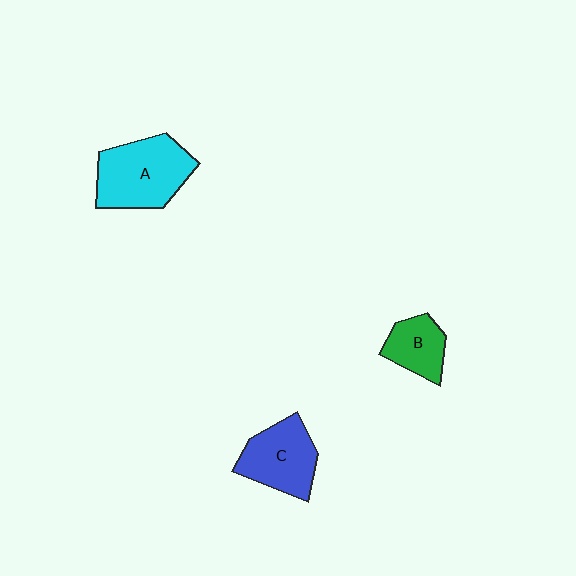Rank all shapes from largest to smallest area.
From largest to smallest: A (cyan), C (blue), B (green).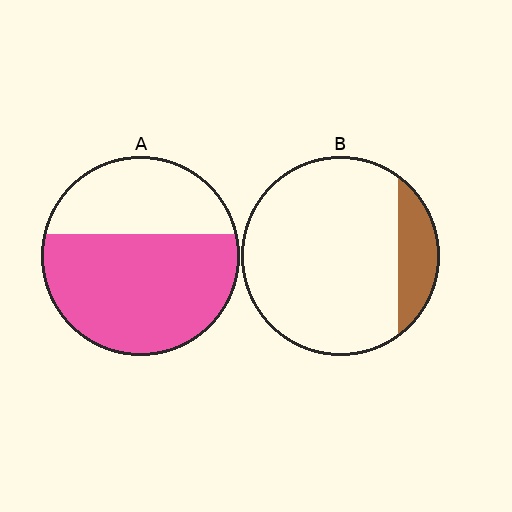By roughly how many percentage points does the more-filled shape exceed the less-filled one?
By roughly 50 percentage points (A over B).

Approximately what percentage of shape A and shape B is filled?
A is approximately 65% and B is approximately 15%.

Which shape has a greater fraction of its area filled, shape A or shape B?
Shape A.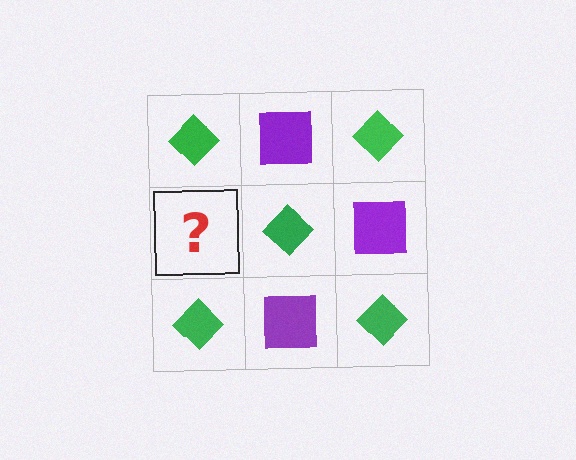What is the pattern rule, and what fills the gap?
The rule is that it alternates green diamond and purple square in a checkerboard pattern. The gap should be filled with a purple square.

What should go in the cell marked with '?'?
The missing cell should contain a purple square.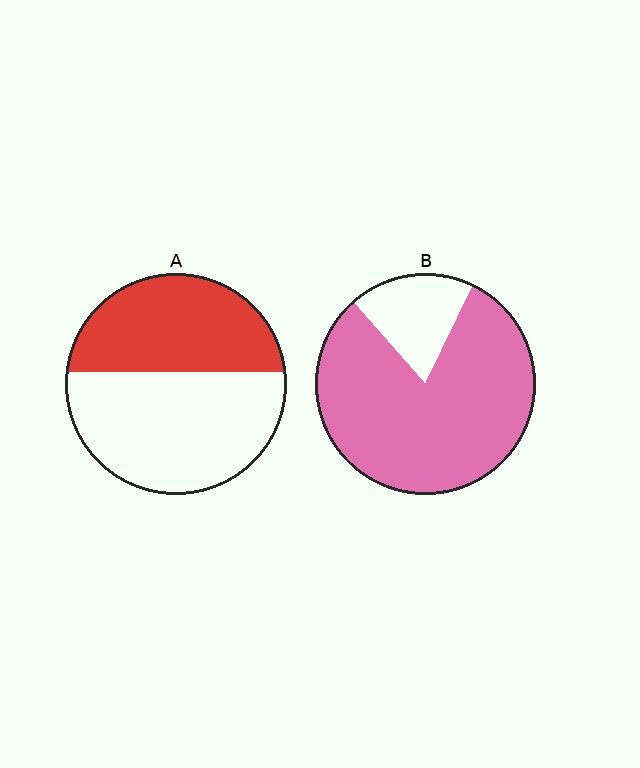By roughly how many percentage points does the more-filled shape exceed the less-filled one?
By roughly 40 percentage points (B over A).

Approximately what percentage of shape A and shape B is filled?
A is approximately 45% and B is approximately 80%.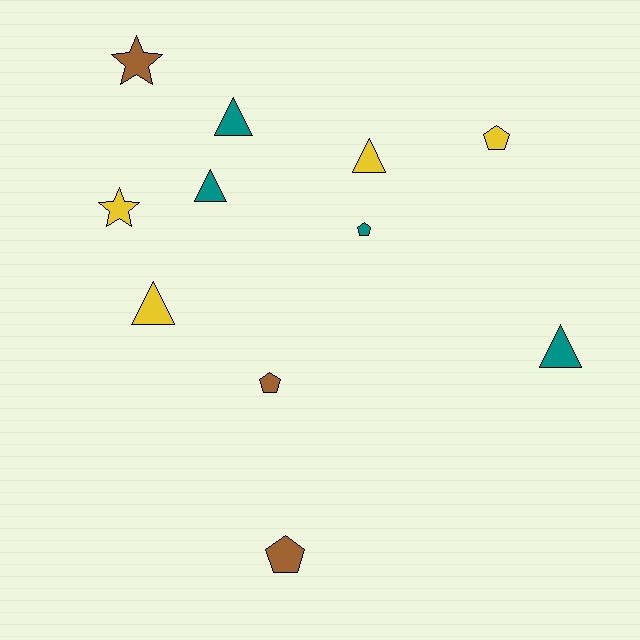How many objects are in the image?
There are 11 objects.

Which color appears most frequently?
Yellow, with 4 objects.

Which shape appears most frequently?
Triangle, with 5 objects.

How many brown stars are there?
There is 1 brown star.